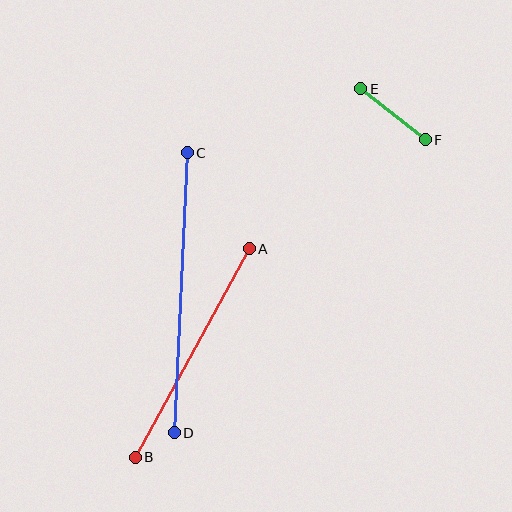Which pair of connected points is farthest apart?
Points C and D are farthest apart.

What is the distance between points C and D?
The distance is approximately 281 pixels.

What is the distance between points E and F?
The distance is approximately 82 pixels.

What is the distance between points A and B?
The distance is approximately 237 pixels.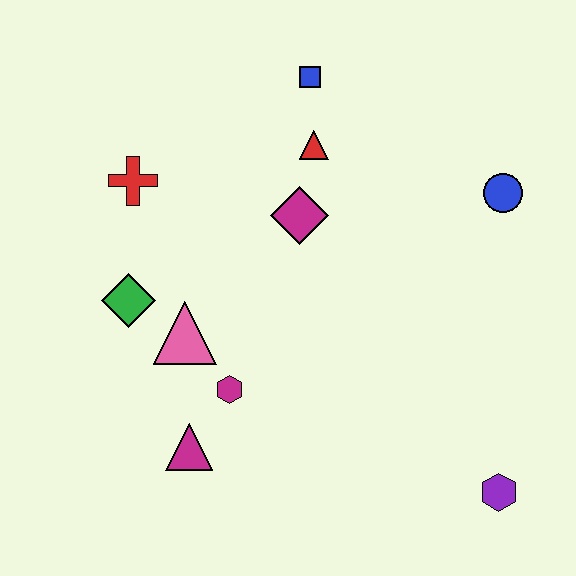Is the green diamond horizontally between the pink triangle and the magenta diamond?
No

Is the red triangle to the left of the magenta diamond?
No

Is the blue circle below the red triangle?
Yes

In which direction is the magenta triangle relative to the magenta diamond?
The magenta triangle is below the magenta diamond.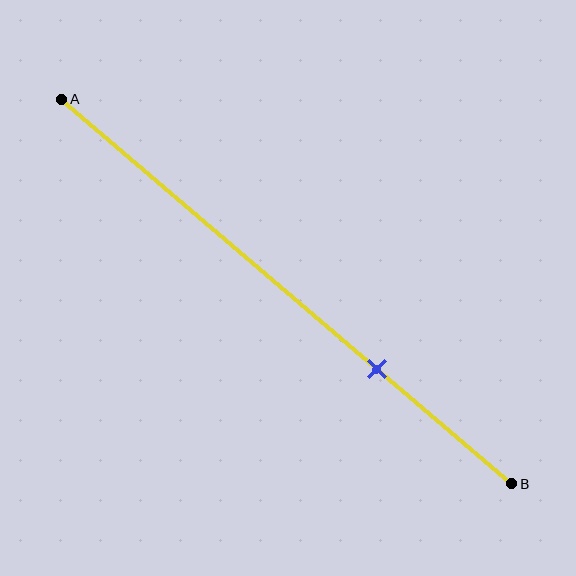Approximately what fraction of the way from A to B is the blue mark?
The blue mark is approximately 70% of the way from A to B.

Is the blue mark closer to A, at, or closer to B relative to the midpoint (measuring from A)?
The blue mark is closer to point B than the midpoint of segment AB.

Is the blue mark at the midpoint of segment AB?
No, the mark is at about 70% from A, not at the 50% midpoint.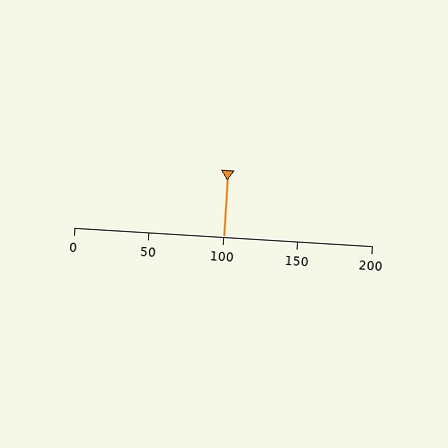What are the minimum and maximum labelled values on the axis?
The axis runs from 0 to 200.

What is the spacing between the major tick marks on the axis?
The major ticks are spaced 50 apart.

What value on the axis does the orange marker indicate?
The marker indicates approximately 100.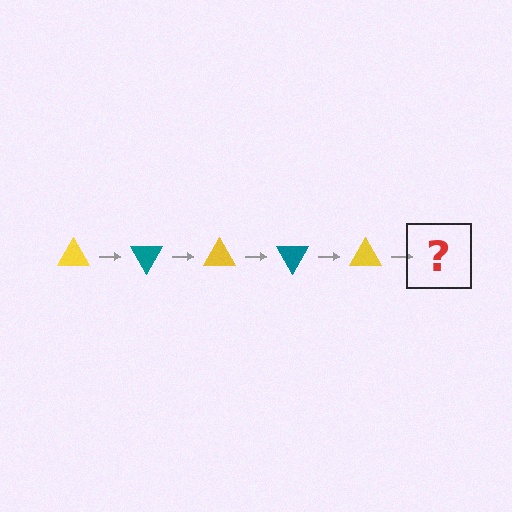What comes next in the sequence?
The next element should be a teal triangle, rotated 300 degrees from the start.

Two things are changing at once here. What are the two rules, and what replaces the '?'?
The two rules are that it rotates 60 degrees each step and the color cycles through yellow and teal. The '?' should be a teal triangle, rotated 300 degrees from the start.